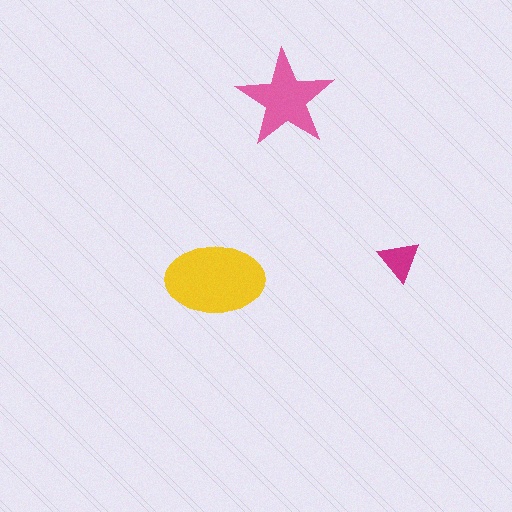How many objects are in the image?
There are 3 objects in the image.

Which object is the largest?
The yellow ellipse.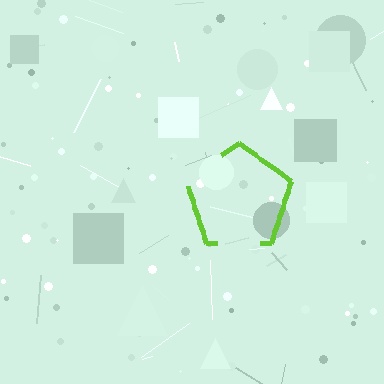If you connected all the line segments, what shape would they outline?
They would outline a pentagon.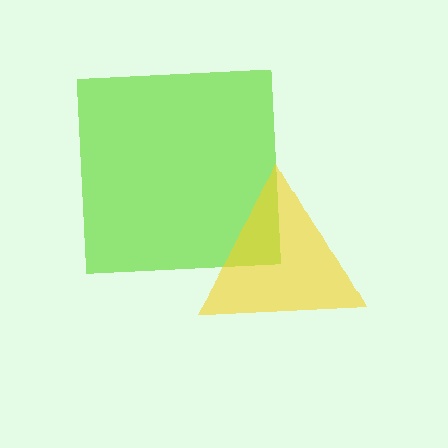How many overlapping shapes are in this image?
There are 2 overlapping shapes in the image.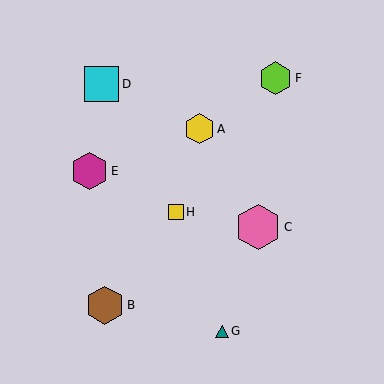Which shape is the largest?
The pink hexagon (labeled C) is the largest.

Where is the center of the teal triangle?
The center of the teal triangle is at (222, 331).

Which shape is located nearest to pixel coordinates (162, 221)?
The yellow square (labeled H) at (176, 212) is nearest to that location.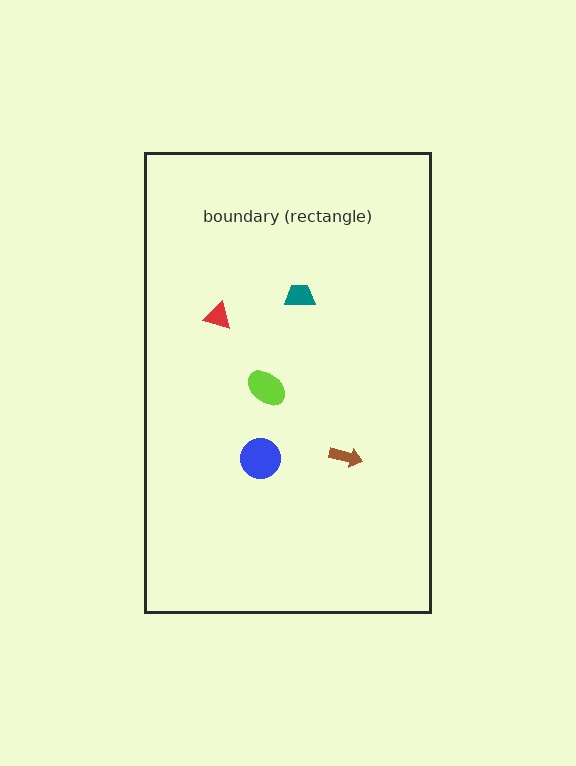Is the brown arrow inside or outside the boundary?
Inside.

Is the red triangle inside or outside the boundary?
Inside.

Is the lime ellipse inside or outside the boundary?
Inside.